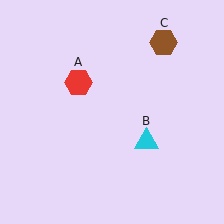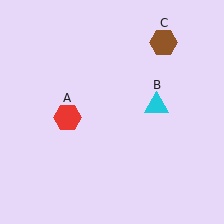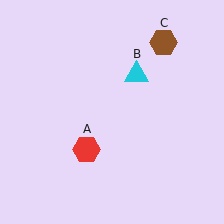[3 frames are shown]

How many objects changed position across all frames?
2 objects changed position: red hexagon (object A), cyan triangle (object B).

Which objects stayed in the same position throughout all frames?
Brown hexagon (object C) remained stationary.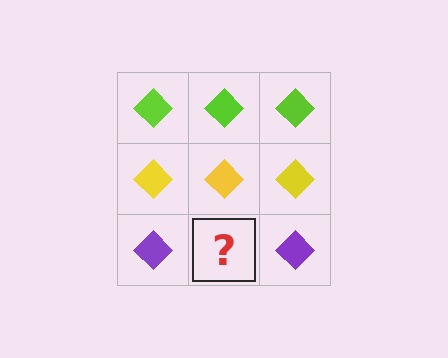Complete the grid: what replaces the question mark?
The question mark should be replaced with a purple diamond.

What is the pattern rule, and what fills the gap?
The rule is that each row has a consistent color. The gap should be filled with a purple diamond.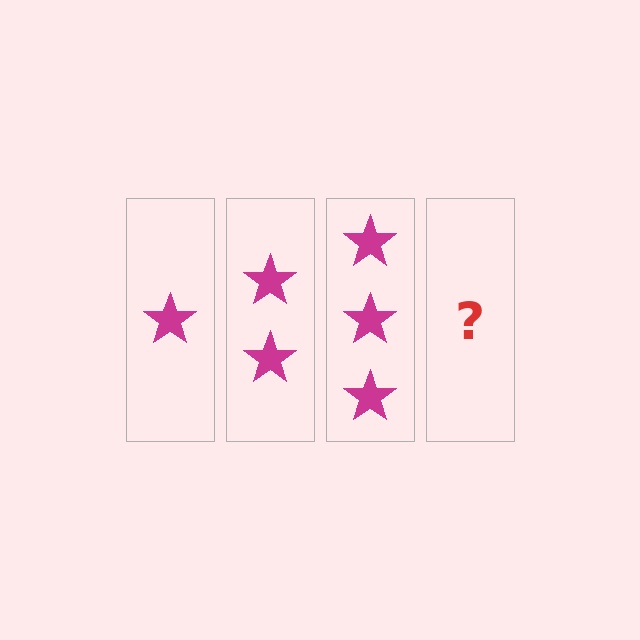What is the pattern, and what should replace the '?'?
The pattern is that each step adds one more star. The '?' should be 4 stars.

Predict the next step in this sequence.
The next step is 4 stars.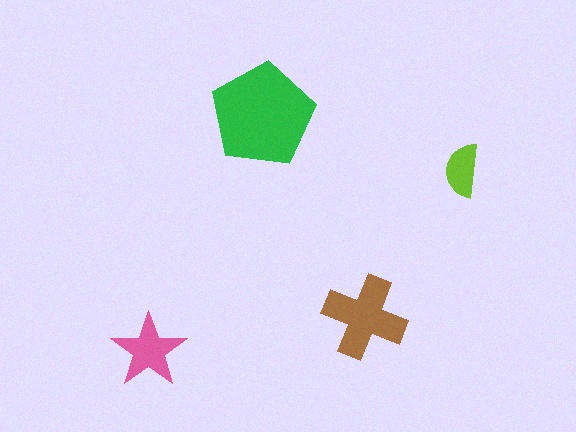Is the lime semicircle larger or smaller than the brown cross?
Smaller.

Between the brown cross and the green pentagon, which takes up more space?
The green pentagon.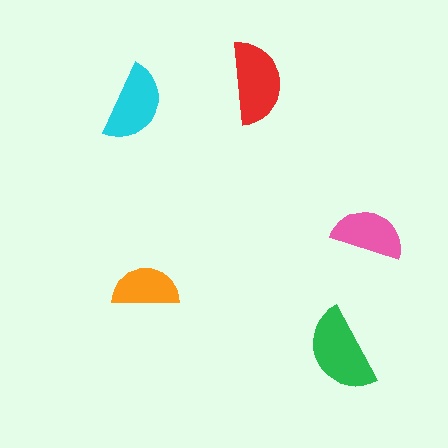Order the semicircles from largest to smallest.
the green one, the red one, the cyan one, the pink one, the orange one.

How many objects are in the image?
There are 5 objects in the image.